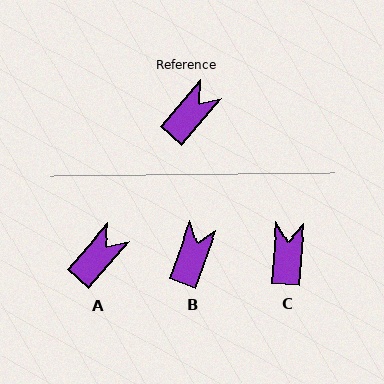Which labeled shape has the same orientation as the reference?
A.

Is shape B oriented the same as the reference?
No, it is off by about 21 degrees.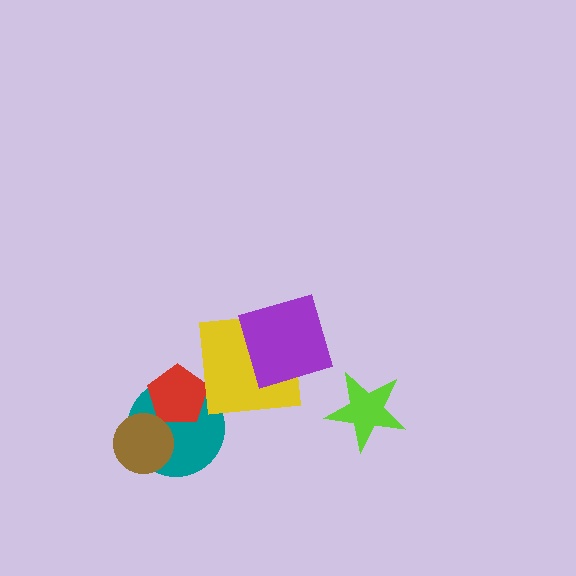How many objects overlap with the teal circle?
2 objects overlap with the teal circle.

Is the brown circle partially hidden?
No, no other shape covers it.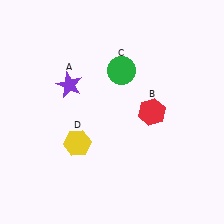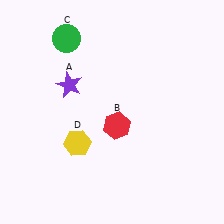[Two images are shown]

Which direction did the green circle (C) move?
The green circle (C) moved left.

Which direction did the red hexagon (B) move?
The red hexagon (B) moved left.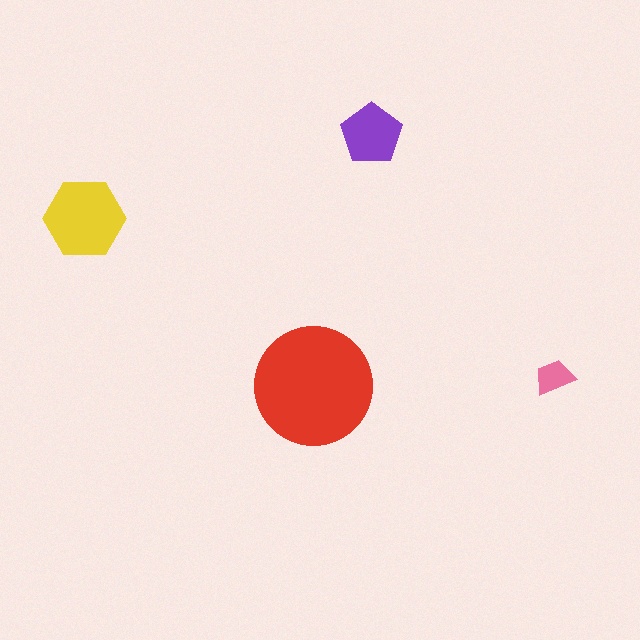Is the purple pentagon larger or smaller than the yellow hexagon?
Smaller.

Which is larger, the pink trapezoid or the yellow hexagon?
The yellow hexagon.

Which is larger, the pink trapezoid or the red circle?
The red circle.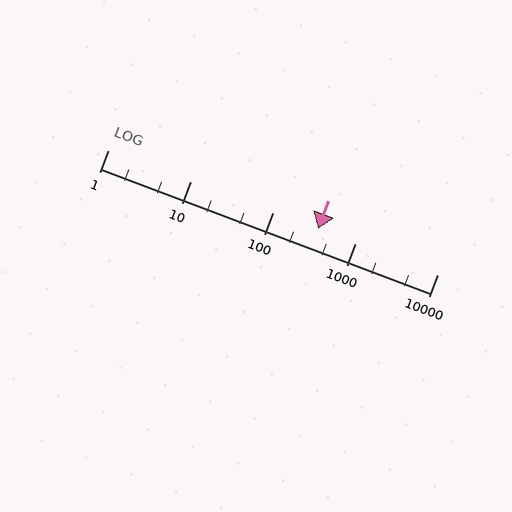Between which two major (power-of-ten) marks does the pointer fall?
The pointer is between 100 and 1000.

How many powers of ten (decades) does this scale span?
The scale spans 4 decades, from 1 to 10000.